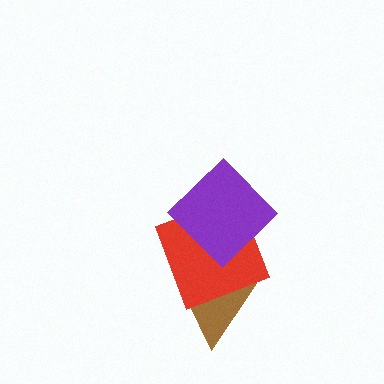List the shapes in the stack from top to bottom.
From top to bottom: the purple diamond, the red square, the brown triangle.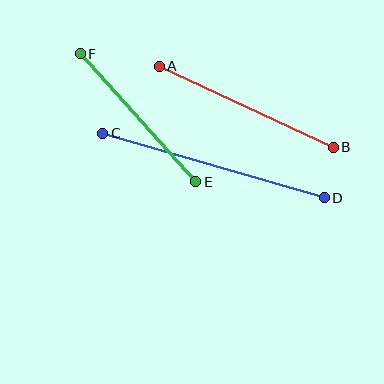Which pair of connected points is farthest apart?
Points C and D are farthest apart.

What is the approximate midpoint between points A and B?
The midpoint is at approximately (246, 107) pixels.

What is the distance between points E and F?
The distance is approximately 172 pixels.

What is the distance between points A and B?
The distance is approximately 192 pixels.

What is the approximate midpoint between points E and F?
The midpoint is at approximately (138, 118) pixels.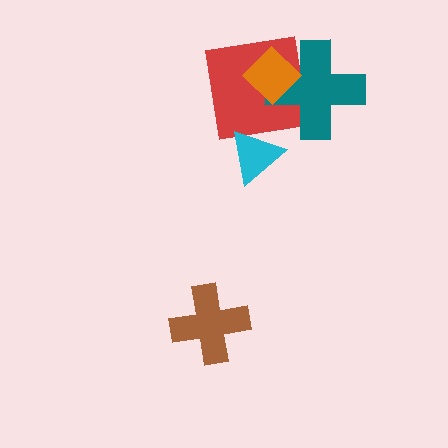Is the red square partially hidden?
Yes, it is partially covered by another shape.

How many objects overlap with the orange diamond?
2 objects overlap with the orange diamond.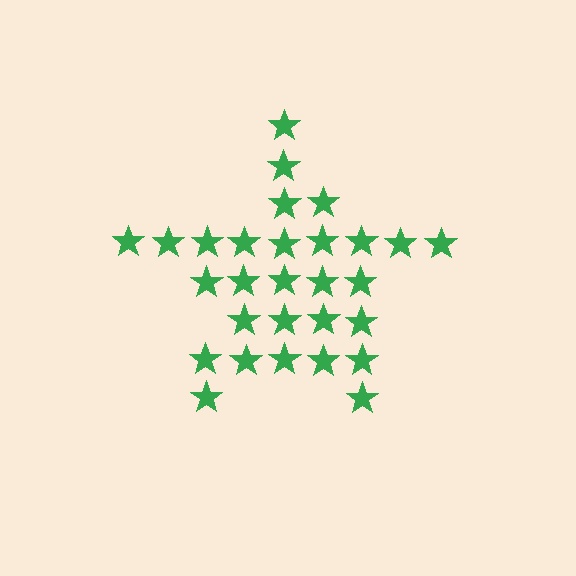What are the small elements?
The small elements are stars.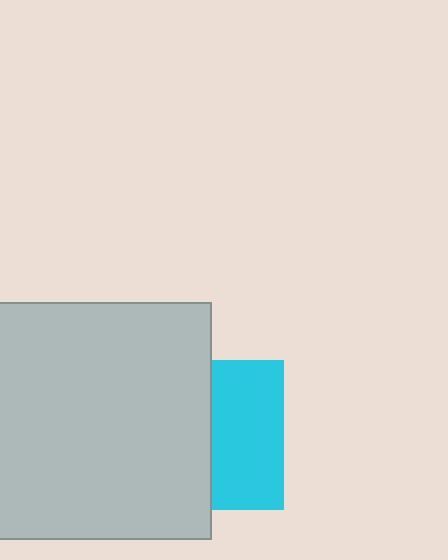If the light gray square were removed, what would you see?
You would see the complete cyan square.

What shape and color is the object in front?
The object in front is a light gray square.